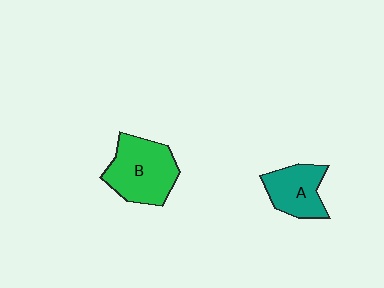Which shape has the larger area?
Shape B (green).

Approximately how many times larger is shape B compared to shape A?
Approximately 1.4 times.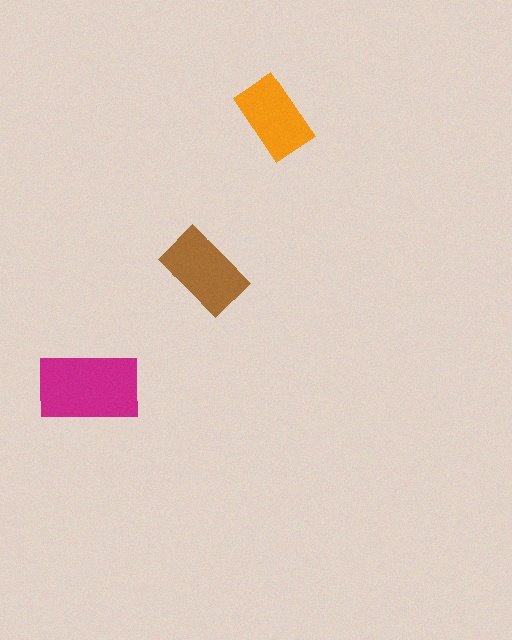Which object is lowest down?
The magenta rectangle is bottommost.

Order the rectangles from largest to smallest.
the magenta one, the brown one, the orange one.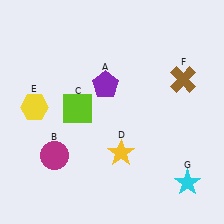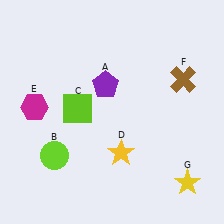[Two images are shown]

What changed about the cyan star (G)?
In Image 1, G is cyan. In Image 2, it changed to yellow.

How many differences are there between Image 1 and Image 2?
There are 3 differences between the two images.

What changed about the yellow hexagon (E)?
In Image 1, E is yellow. In Image 2, it changed to magenta.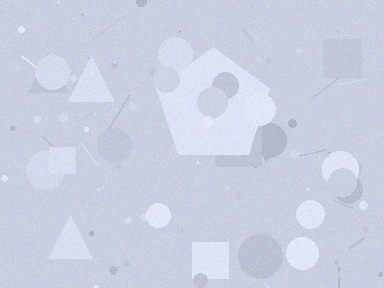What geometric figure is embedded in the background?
A pentagon is embedded in the background.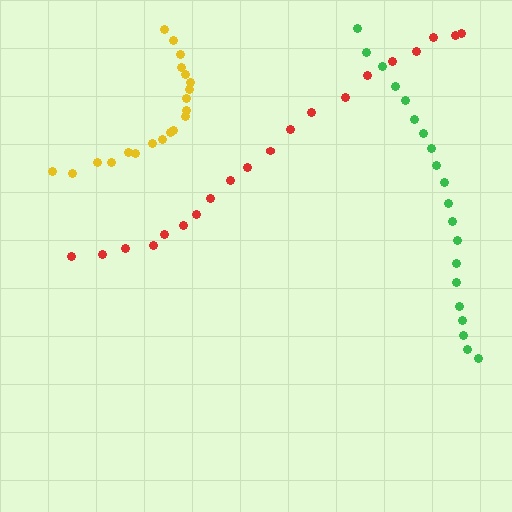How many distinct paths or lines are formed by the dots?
There are 3 distinct paths.